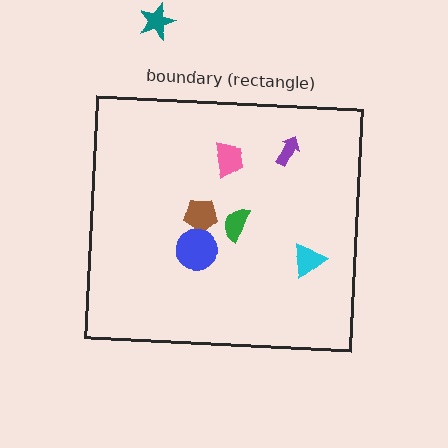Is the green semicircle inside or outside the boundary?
Inside.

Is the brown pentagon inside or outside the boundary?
Inside.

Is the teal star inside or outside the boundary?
Outside.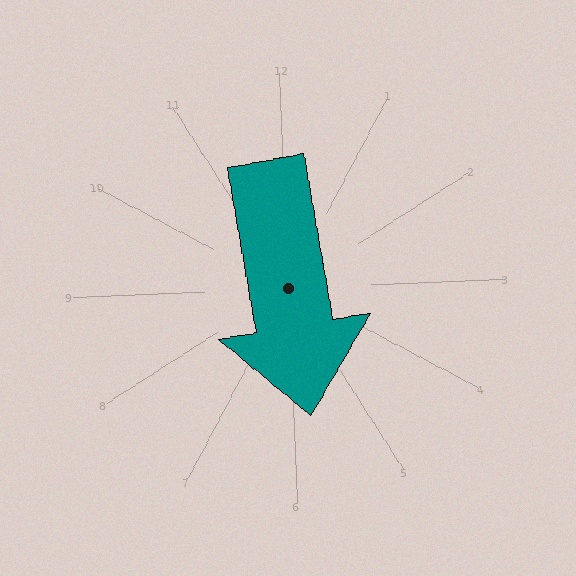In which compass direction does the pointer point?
South.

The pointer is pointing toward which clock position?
Roughly 6 o'clock.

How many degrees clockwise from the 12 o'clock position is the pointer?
Approximately 172 degrees.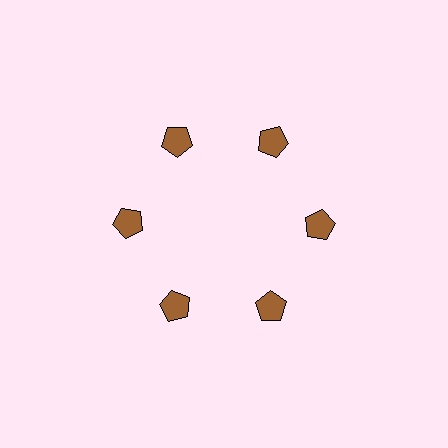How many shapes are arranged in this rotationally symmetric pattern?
There are 6 shapes, arranged in 6 groups of 1.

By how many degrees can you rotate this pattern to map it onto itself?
The pattern maps onto itself every 60 degrees of rotation.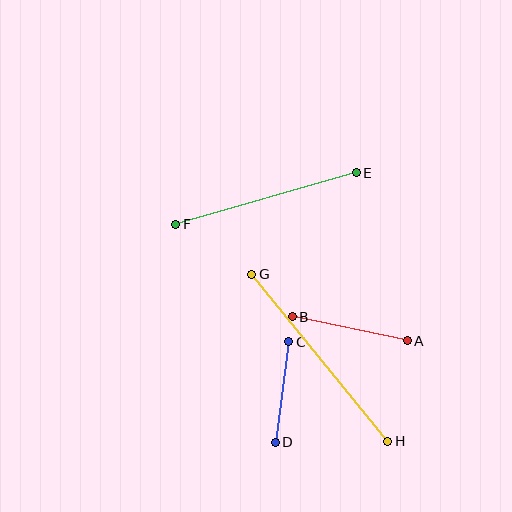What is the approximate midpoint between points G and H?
The midpoint is at approximately (320, 358) pixels.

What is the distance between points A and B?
The distance is approximately 118 pixels.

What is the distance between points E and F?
The distance is approximately 188 pixels.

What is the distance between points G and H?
The distance is approximately 215 pixels.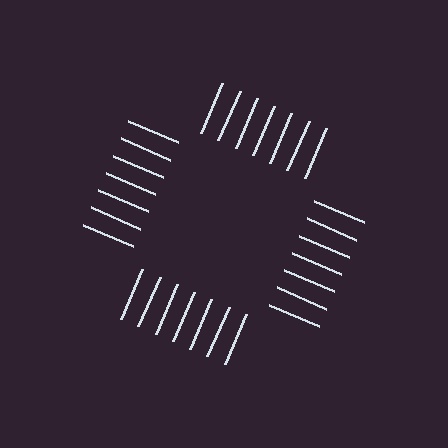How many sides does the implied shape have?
4 sides — the line-ends trace a square.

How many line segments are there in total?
28 — 7 along each of the 4 edges.